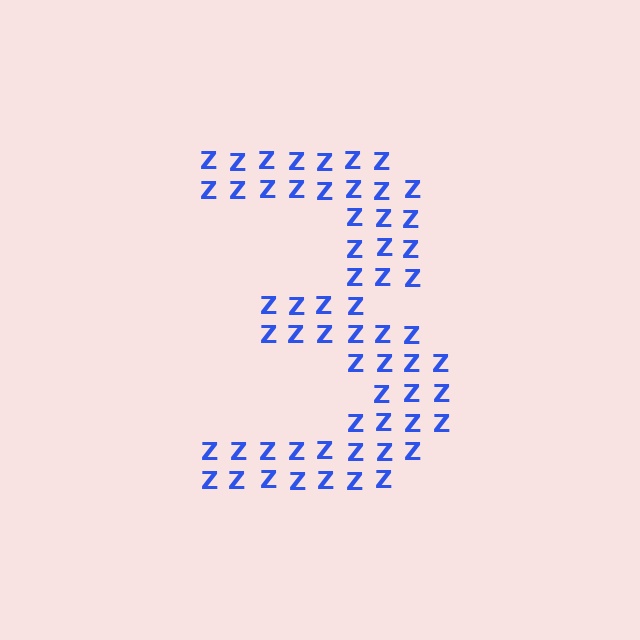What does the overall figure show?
The overall figure shows the digit 3.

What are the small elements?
The small elements are letter Z's.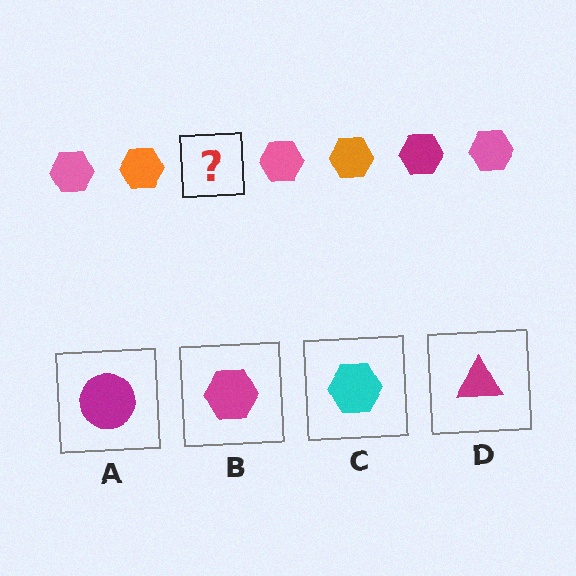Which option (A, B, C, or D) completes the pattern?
B.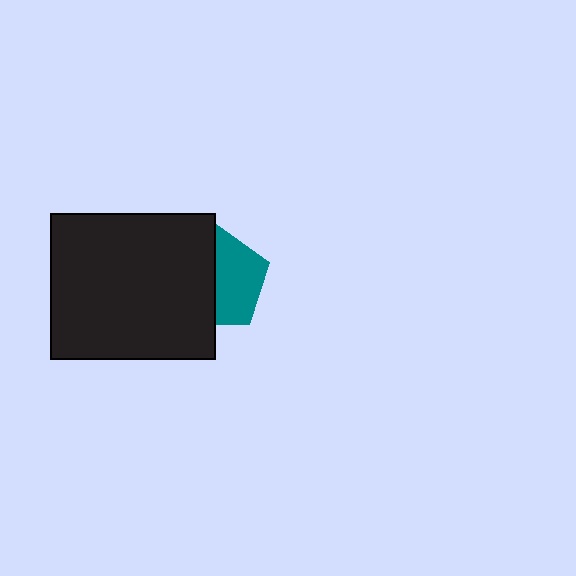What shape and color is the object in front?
The object in front is a black rectangle.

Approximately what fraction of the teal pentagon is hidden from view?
Roughly 48% of the teal pentagon is hidden behind the black rectangle.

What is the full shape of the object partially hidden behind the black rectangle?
The partially hidden object is a teal pentagon.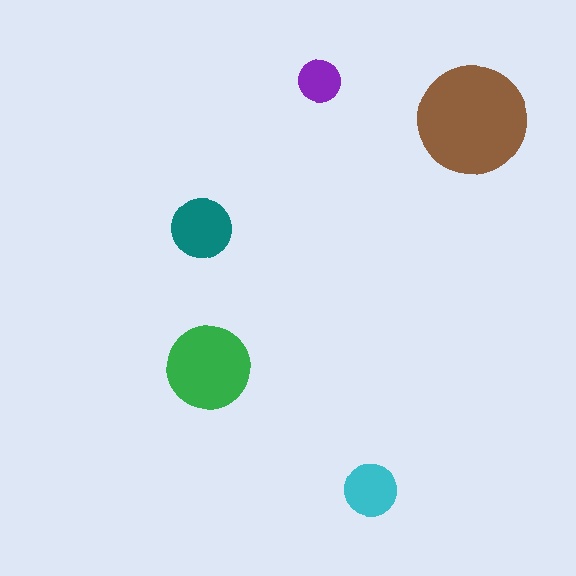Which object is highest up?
The purple circle is topmost.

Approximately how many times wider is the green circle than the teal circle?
About 1.5 times wider.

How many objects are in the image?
There are 5 objects in the image.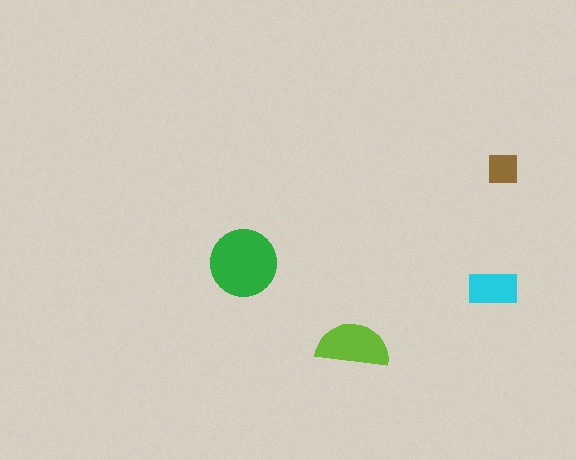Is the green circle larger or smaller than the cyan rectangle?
Larger.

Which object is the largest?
The green circle.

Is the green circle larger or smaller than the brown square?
Larger.